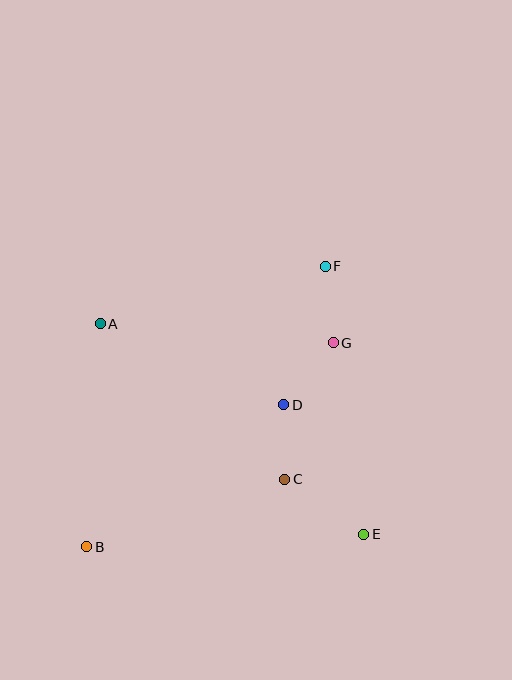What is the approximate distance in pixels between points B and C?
The distance between B and C is approximately 209 pixels.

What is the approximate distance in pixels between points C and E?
The distance between C and E is approximately 96 pixels.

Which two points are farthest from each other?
Points B and F are farthest from each other.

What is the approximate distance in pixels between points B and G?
The distance between B and G is approximately 320 pixels.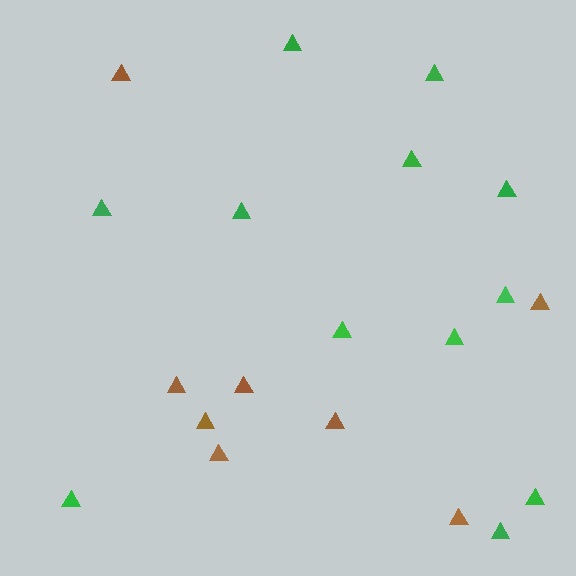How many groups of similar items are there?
There are 2 groups: one group of green triangles (12) and one group of brown triangles (8).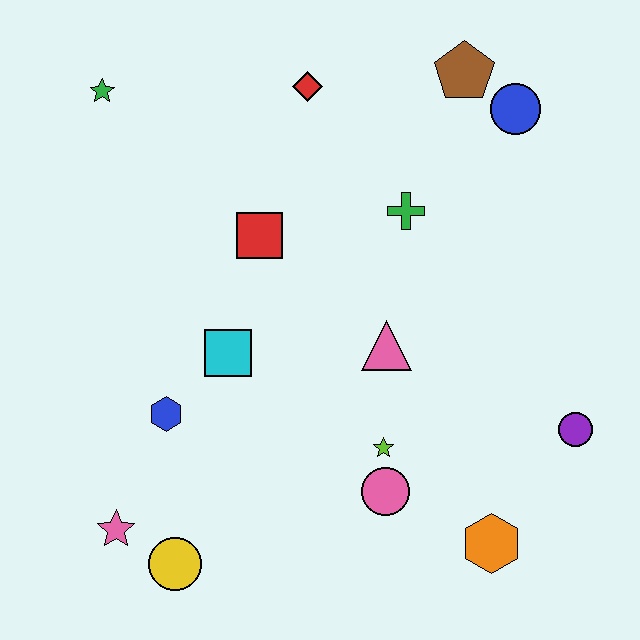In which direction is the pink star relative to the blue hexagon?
The pink star is below the blue hexagon.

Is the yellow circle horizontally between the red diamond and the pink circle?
No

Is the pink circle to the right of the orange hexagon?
No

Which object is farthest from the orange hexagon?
The green star is farthest from the orange hexagon.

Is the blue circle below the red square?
No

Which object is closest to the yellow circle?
The pink star is closest to the yellow circle.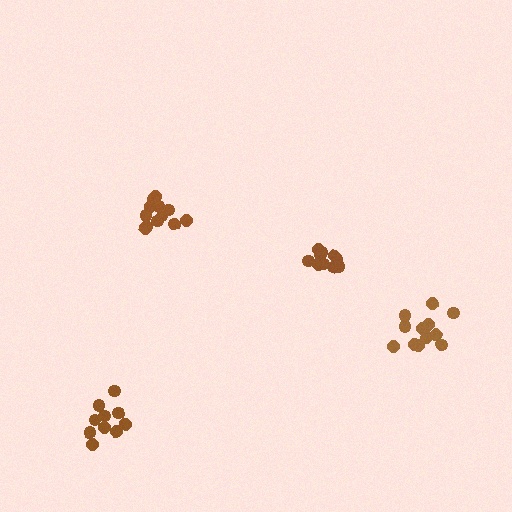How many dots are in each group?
Group 1: 10 dots, Group 2: 10 dots, Group 3: 13 dots, Group 4: 12 dots (45 total).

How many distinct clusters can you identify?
There are 4 distinct clusters.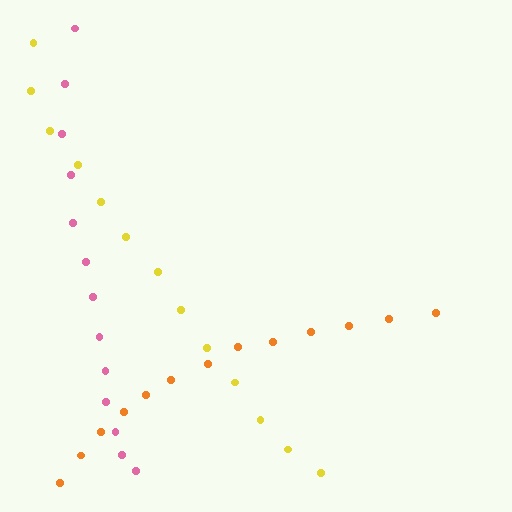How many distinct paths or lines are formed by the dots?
There are 3 distinct paths.